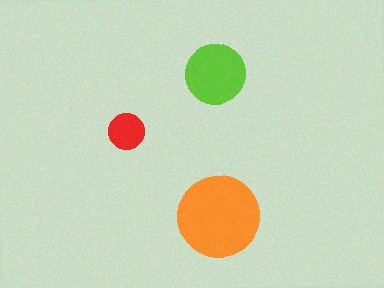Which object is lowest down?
The orange circle is bottommost.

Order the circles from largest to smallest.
the orange one, the lime one, the red one.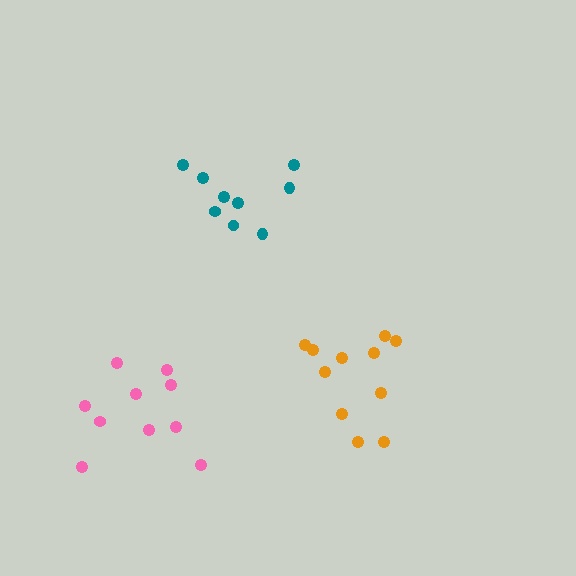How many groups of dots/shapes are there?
There are 3 groups.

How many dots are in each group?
Group 1: 11 dots, Group 2: 9 dots, Group 3: 10 dots (30 total).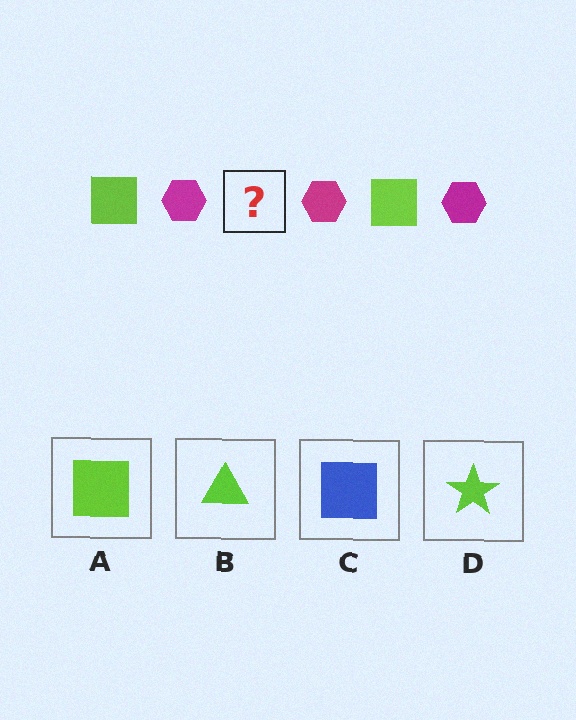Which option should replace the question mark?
Option A.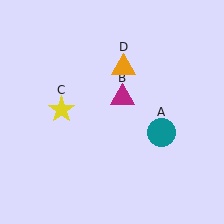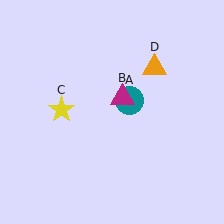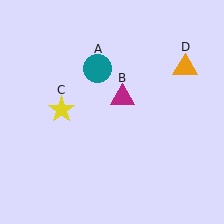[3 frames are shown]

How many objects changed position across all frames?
2 objects changed position: teal circle (object A), orange triangle (object D).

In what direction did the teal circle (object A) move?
The teal circle (object A) moved up and to the left.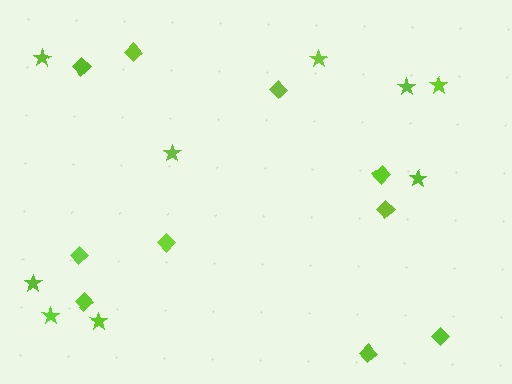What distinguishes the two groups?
There are 2 groups: one group of stars (9) and one group of diamonds (10).